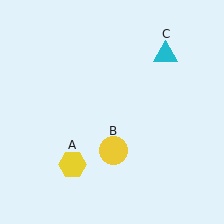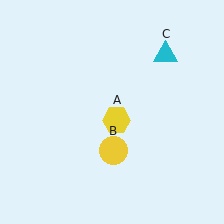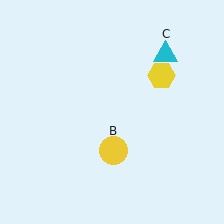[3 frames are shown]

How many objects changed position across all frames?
1 object changed position: yellow hexagon (object A).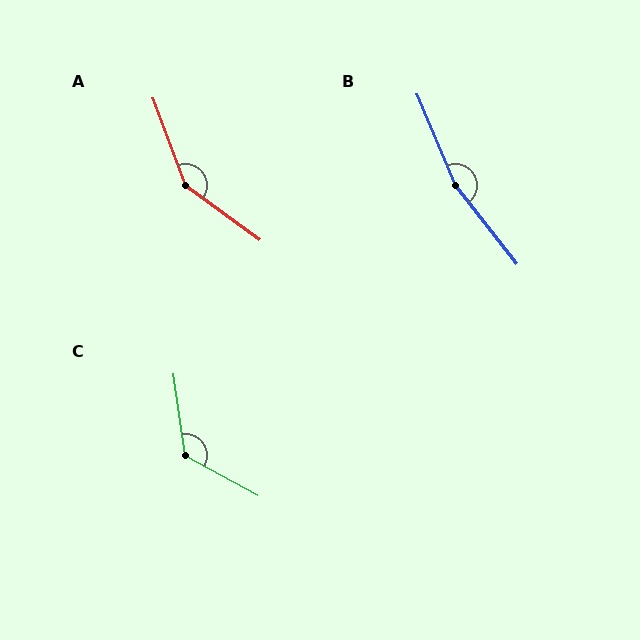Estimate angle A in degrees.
Approximately 147 degrees.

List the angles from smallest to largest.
C (126°), A (147°), B (165°).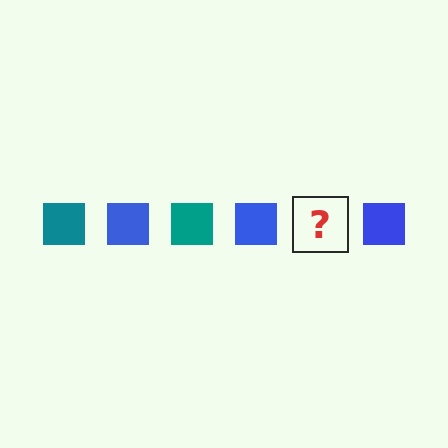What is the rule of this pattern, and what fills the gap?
The rule is that the pattern cycles through teal, blue squares. The gap should be filled with a teal square.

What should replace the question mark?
The question mark should be replaced with a teal square.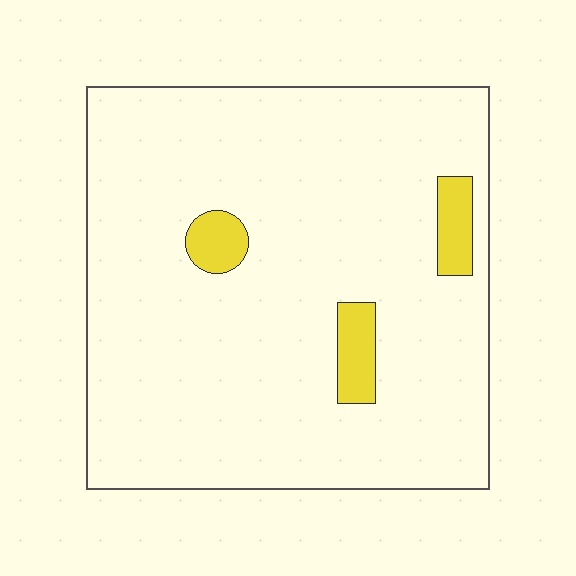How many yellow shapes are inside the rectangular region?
3.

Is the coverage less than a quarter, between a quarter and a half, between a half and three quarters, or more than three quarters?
Less than a quarter.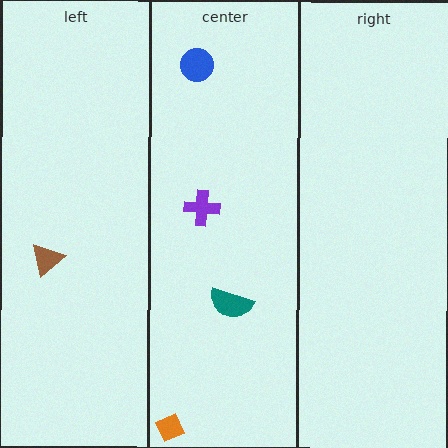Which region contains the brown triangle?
The left region.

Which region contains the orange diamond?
The center region.